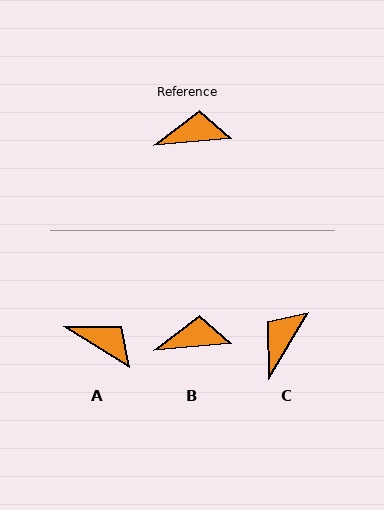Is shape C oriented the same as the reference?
No, it is off by about 54 degrees.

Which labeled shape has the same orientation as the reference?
B.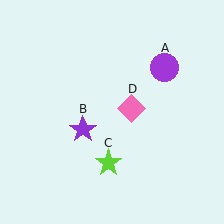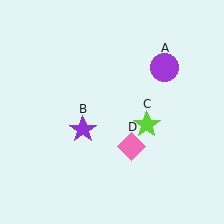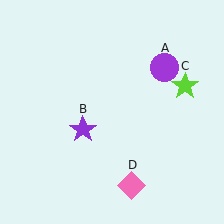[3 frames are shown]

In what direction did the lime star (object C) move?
The lime star (object C) moved up and to the right.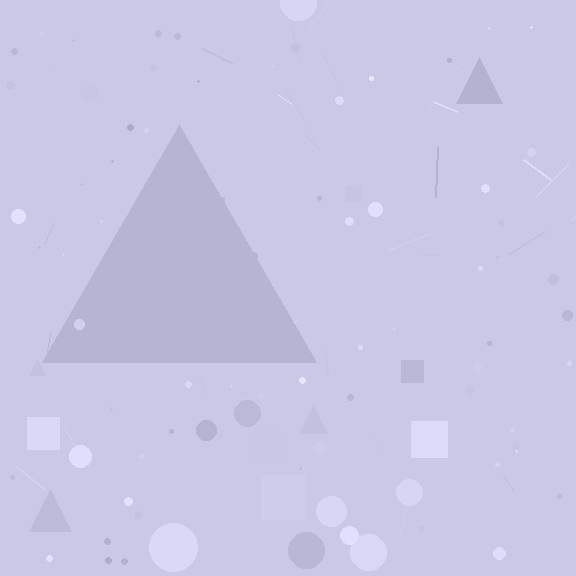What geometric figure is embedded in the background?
A triangle is embedded in the background.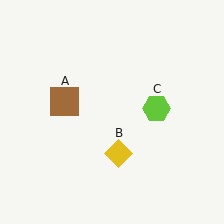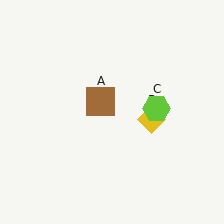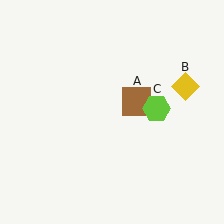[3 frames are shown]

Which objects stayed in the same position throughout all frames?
Lime hexagon (object C) remained stationary.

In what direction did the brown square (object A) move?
The brown square (object A) moved right.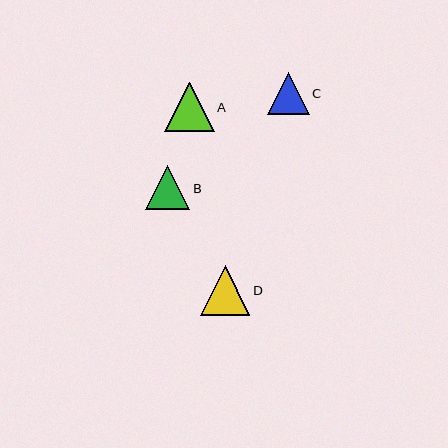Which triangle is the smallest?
Triangle C is the smallest with a size of approximately 41 pixels.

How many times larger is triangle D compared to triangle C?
Triangle D is approximately 1.2 times the size of triangle C.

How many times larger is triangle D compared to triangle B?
Triangle D is approximately 1.1 times the size of triangle B.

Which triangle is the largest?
Triangle A is the largest with a size of approximately 50 pixels.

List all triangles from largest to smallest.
From largest to smallest: A, D, B, C.